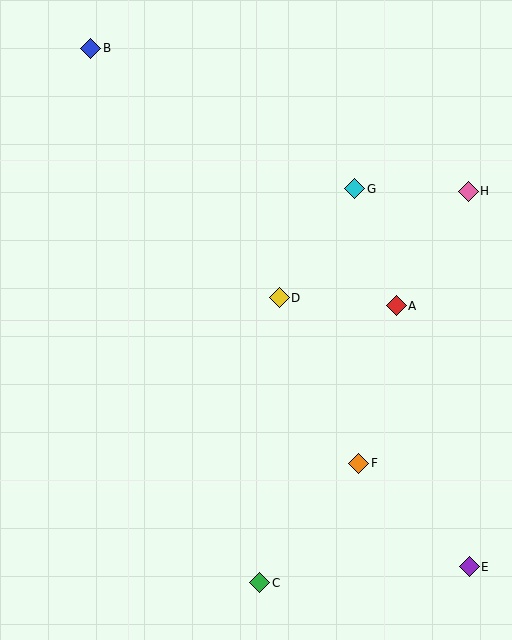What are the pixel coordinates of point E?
Point E is at (469, 567).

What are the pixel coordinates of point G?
Point G is at (355, 189).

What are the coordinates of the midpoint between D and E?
The midpoint between D and E is at (374, 432).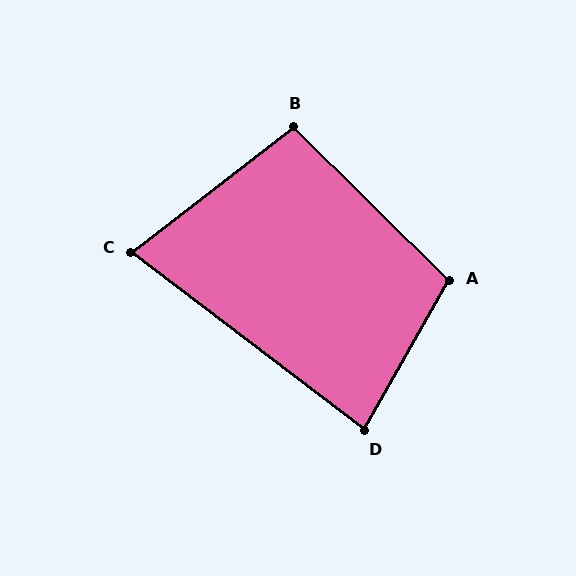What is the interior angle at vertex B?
Approximately 98 degrees (obtuse).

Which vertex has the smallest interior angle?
C, at approximately 75 degrees.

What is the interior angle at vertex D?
Approximately 82 degrees (acute).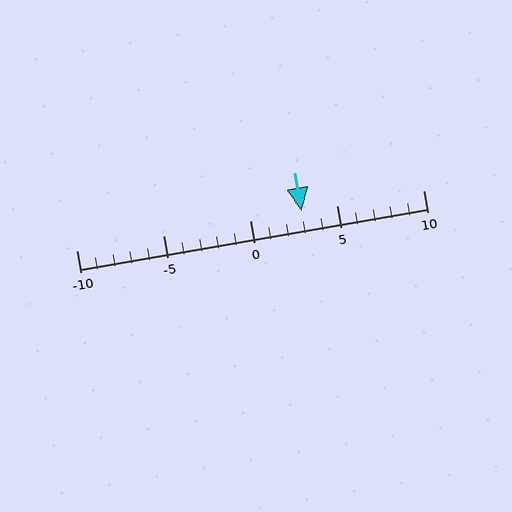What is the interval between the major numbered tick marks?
The major tick marks are spaced 5 units apart.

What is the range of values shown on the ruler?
The ruler shows values from -10 to 10.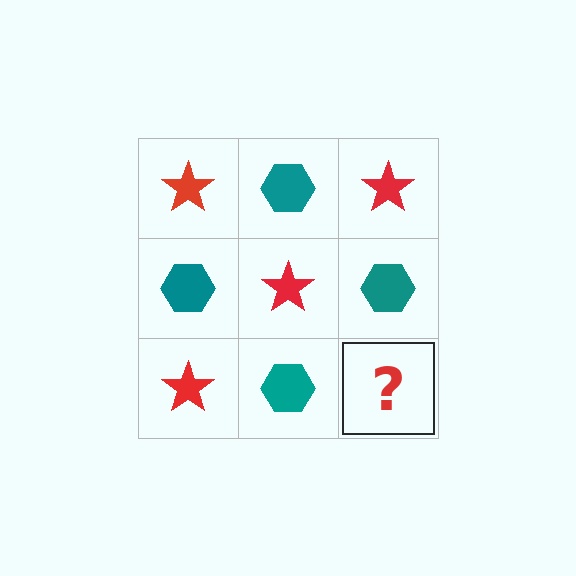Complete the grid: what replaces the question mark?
The question mark should be replaced with a red star.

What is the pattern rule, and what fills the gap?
The rule is that it alternates red star and teal hexagon in a checkerboard pattern. The gap should be filled with a red star.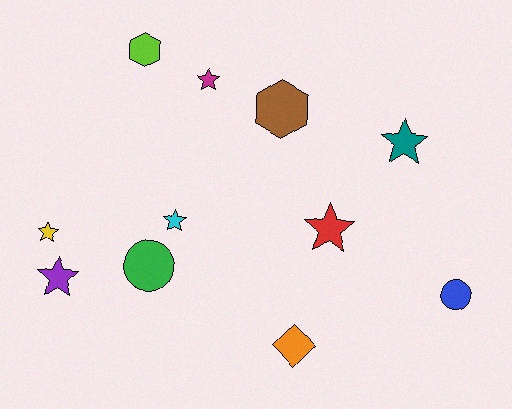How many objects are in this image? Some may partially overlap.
There are 11 objects.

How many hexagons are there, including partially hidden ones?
There are 2 hexagons.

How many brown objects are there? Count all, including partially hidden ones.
There is 1 brown object.